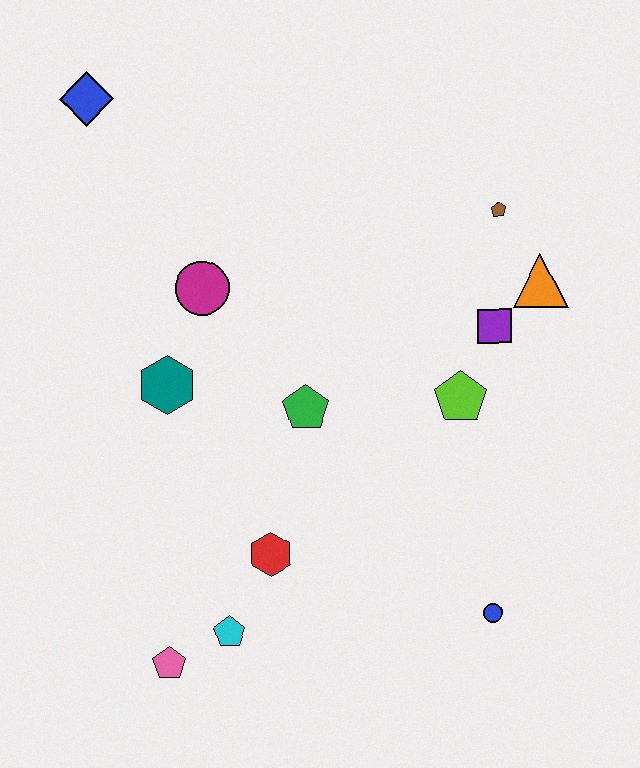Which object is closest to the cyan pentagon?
The pink pentagon is closest to the cyan pentagon.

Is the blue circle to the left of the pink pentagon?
No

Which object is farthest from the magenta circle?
The blue circle is farthest from the magenta circle.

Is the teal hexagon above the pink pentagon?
Yes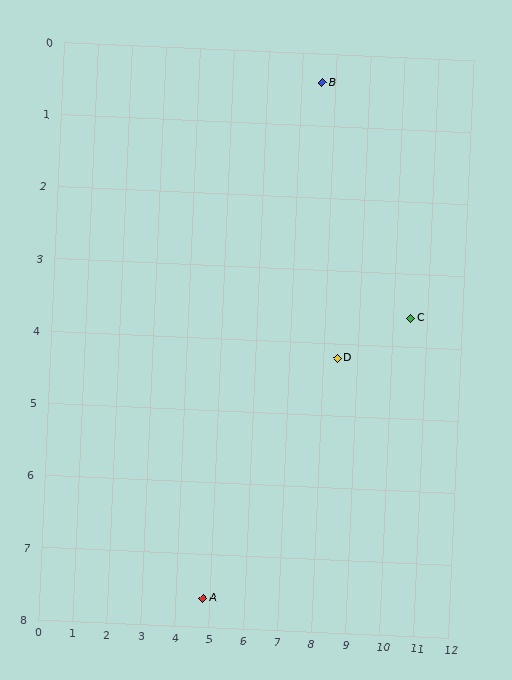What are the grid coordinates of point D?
Point D is at approximately (8.4, 4.2).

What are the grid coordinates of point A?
Point A is at approximately (4.8, 7.6).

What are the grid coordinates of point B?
Point B is at approximately (7.6, 0.4).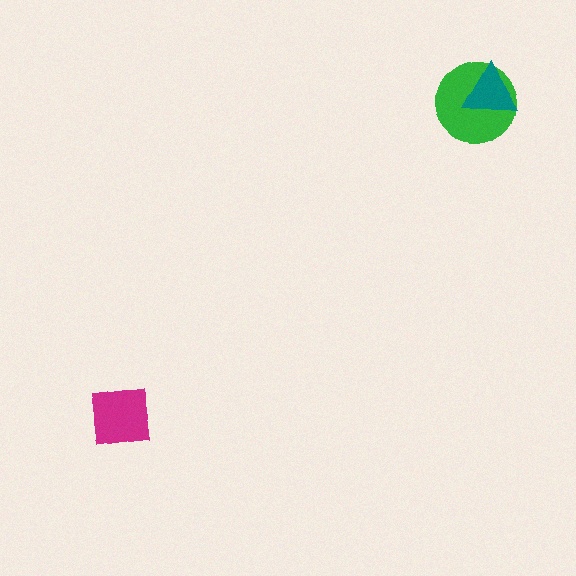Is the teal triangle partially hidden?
No, no other shape covers it.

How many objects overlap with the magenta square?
0 objects overlap with the magenta square.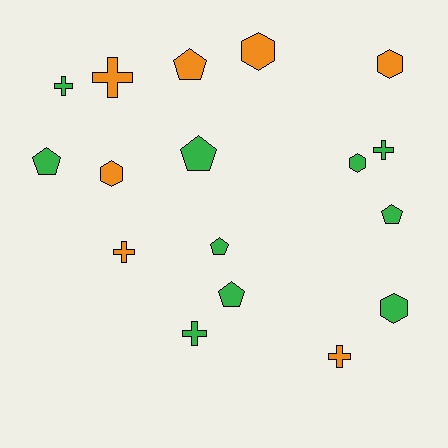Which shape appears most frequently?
Pentagon, with 6 objects.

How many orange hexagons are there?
There are 3 orange hexagons.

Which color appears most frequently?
Green, with 10 objects.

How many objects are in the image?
There are 17 objects.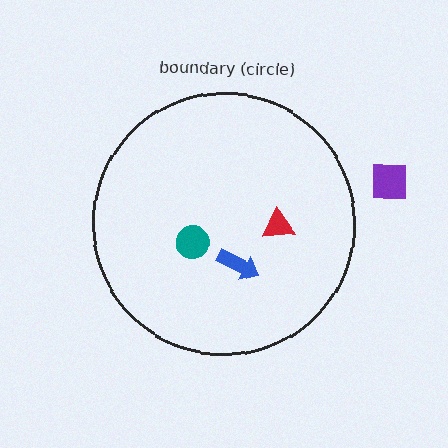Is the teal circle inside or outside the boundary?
Inside.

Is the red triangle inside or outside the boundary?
Inside.